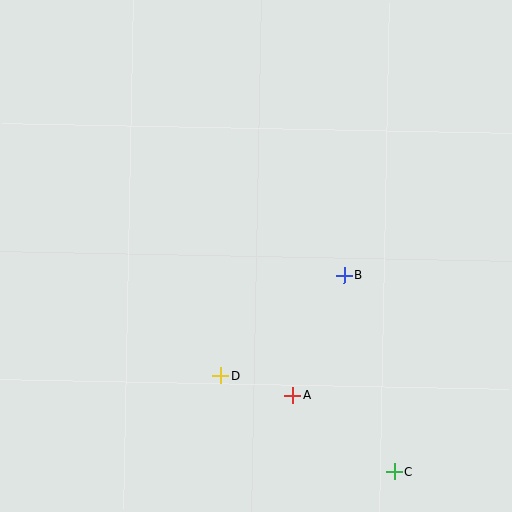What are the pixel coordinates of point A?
Point A is at (293, 395).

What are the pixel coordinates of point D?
Point D is at (220, 376).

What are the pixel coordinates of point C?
Point C is at (394, 471).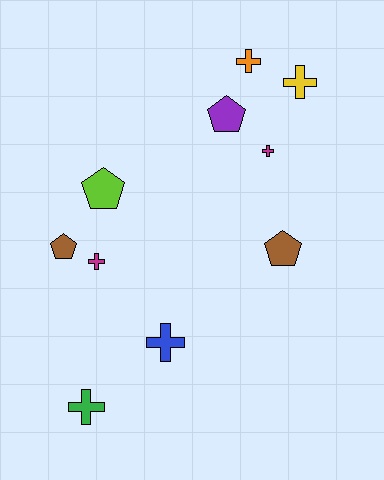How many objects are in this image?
There are 10 objects.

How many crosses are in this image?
There are 6 crosses.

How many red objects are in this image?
There are no red objects.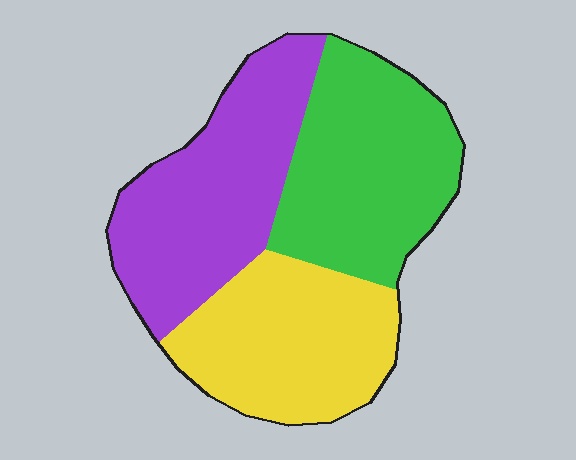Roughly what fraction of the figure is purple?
Purple covers roughly 35% of the figure.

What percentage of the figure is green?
Green covers around 35% of the figure.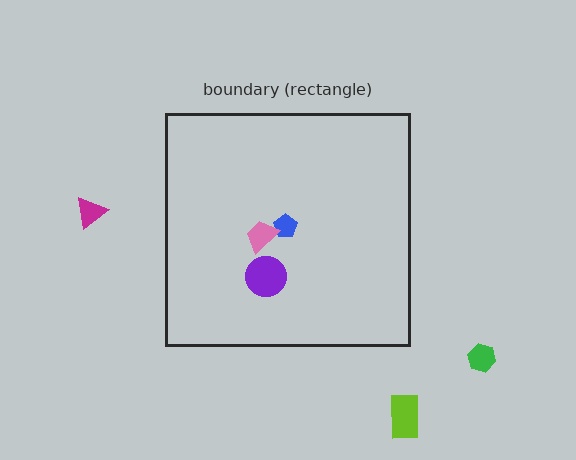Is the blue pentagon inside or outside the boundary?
Inside.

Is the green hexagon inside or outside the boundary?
Outside.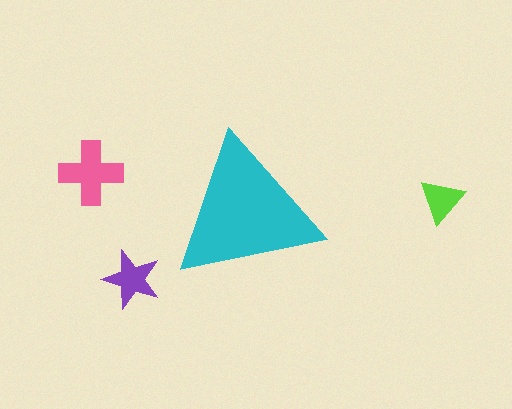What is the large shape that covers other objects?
A cyan triangle.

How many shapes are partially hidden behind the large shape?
0 shapes are partially hidden.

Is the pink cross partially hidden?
No, the pink cross is fully visible.